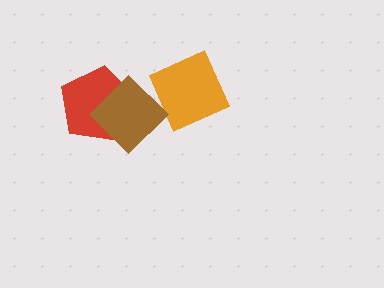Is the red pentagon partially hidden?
Yes, it is partially covered by another shape.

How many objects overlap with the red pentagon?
1 object overlaps with the red pentagon.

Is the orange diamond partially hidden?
Yes, it is partially covered by another shape.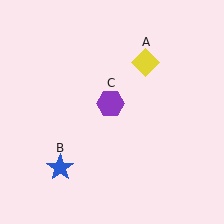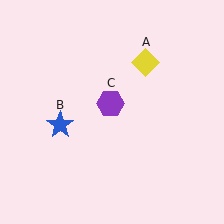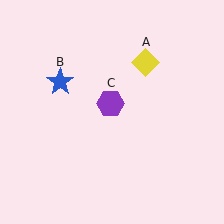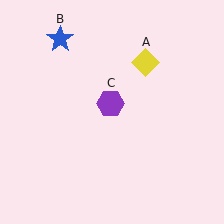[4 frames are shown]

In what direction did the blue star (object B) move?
The blue star (object B) moved up.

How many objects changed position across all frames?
1 object changed position: blue star (object B).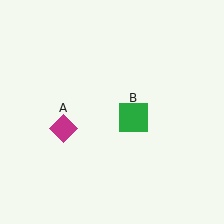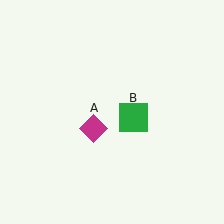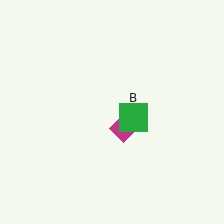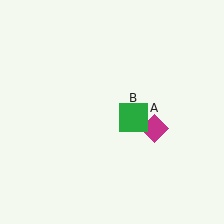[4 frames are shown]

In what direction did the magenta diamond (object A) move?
The magenta diamond (object A) moved right.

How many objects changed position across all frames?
1 object changed position: magenta diamond (object A).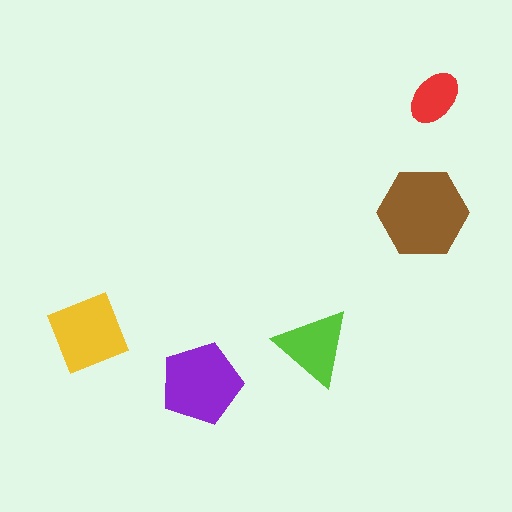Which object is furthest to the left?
The yellow diamond is leftmost.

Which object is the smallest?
The red ellipse.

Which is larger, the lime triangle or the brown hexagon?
The brown hexagon.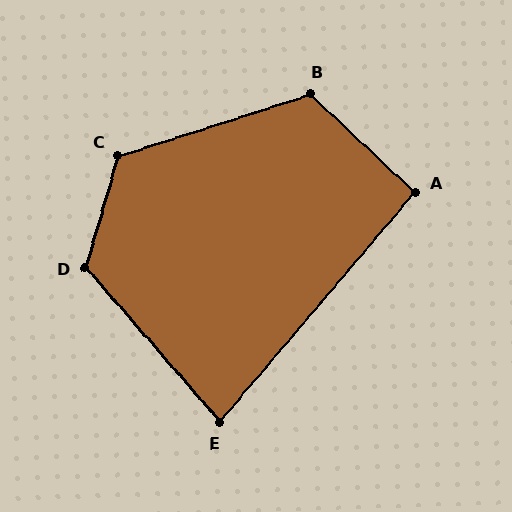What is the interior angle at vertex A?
Approximately 93 degrees (approximately right).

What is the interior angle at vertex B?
Approximately 119 degrees (obtuse).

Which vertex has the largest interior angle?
C, at approximately 124 degrees.